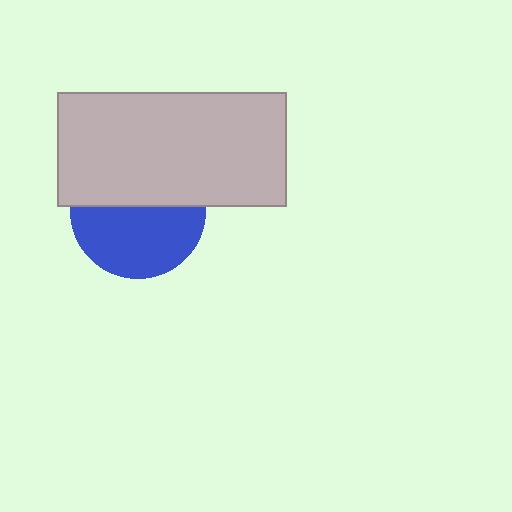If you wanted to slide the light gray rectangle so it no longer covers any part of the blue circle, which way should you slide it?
Slide it up — that is the most direct way to separate the two shapes.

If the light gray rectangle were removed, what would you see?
You would see the complete blue circle.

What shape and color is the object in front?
The object in front is a light gray rectangle.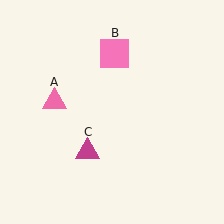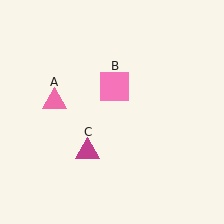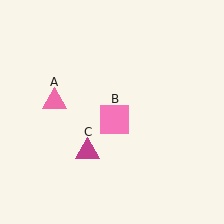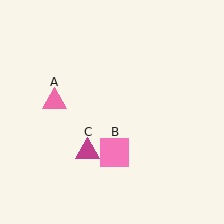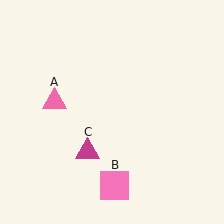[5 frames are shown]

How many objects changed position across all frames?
1 object changed position: pink square (object B).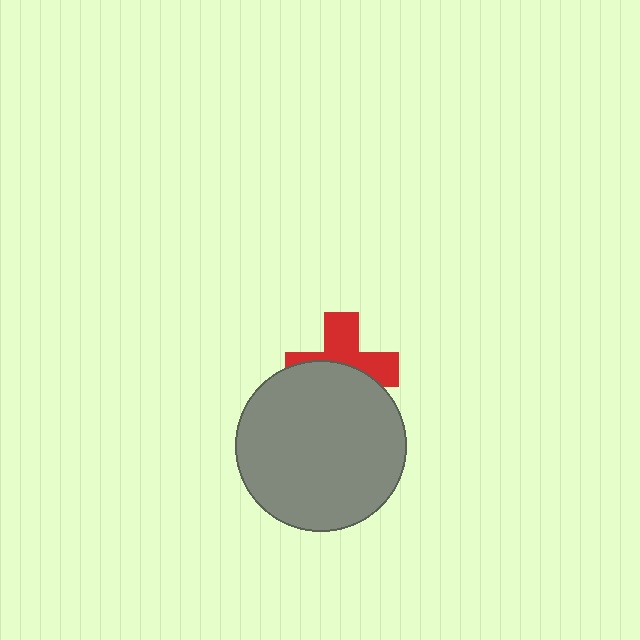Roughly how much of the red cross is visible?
About half of it is visible (roughly 49%).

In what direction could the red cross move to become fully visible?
The red cross could move up. That would shift it out from behind the gray circle entirely.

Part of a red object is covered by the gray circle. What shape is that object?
It is a cross.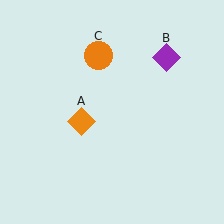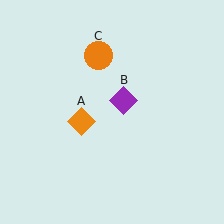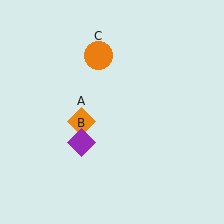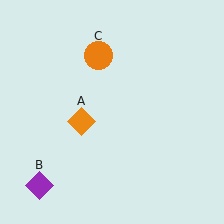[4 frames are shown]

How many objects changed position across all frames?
1 object changed position: purple diamond (object B).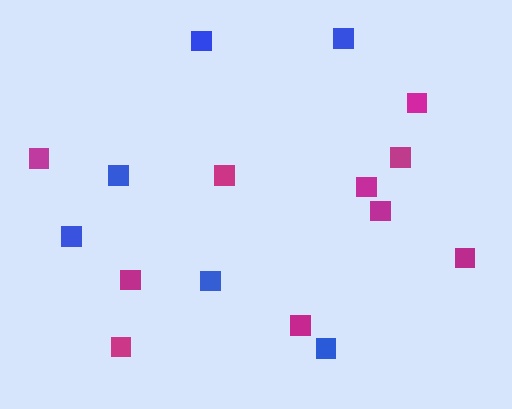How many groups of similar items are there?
There are 2 groups: one group of blue squares (6) and one group of magenta squares (10).